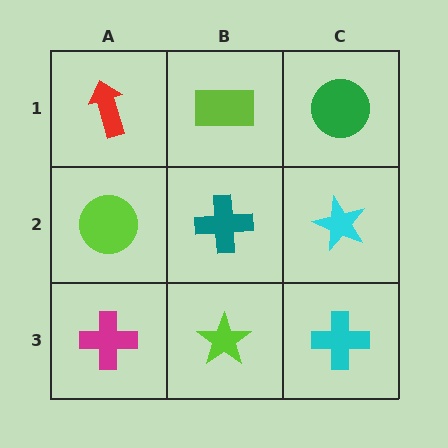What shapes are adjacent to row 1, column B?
A teal cross (row 2, column B), a red arrow (row 1, column A), a green circle (row 1, column C).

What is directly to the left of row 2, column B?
A lime circle.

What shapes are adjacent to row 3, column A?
A lime circle (row 2, column A), a lime star (row 3, column B).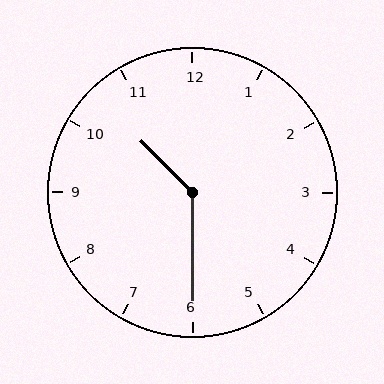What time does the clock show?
10:30.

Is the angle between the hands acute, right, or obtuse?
It is obtuse.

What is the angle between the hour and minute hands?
Approximately 135 degrees.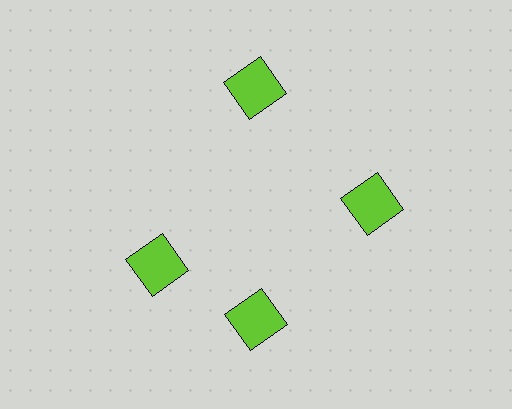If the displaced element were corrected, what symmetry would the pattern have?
It would have 4-fold rotational symmetry — the pattern would map onto itself every 90 degrees.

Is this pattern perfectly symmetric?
No. The 4 lime squares are arranged in a ring, but one element near the 9 o'clock position is rotated out of alignment along the ring, breaking the 4-fold rotational symmetry.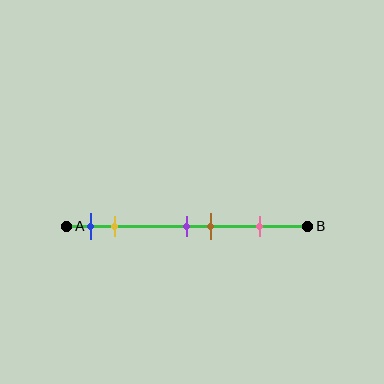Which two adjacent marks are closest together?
The purple and brown marks are the closest adjacent pair.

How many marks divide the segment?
There are 5 marks dividing the segment.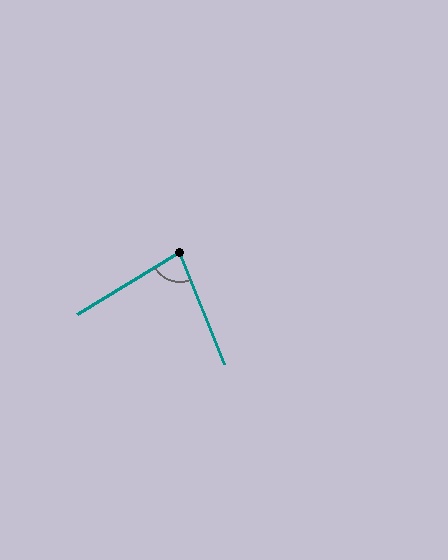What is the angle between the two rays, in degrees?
Approximately 81 degrees.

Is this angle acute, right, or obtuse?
It is acute.